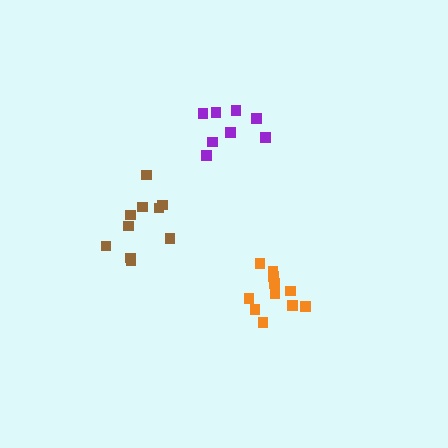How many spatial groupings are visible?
There are 3 spatial groupings.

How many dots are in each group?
Group 1: 10 dots, Group 2: 11 dots, Group 3: 8 dots (29 total).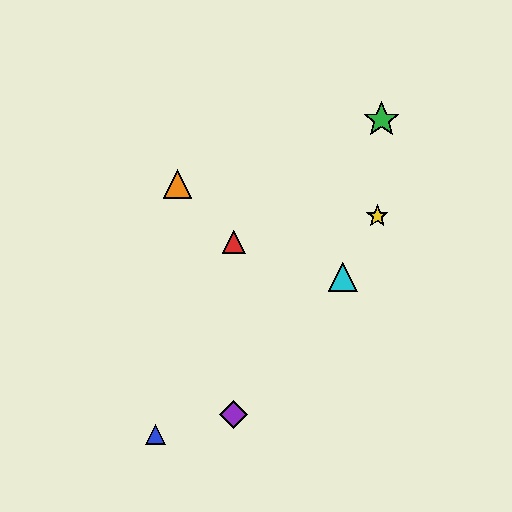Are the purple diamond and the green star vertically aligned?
No, the purple diamond is at x≈234 and the green star is at x≈381.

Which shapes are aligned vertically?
The red triangle, the purple diamond are aligned vertically.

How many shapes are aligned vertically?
2 shapes (the red triangle, the purple diamond) are aligned vertically.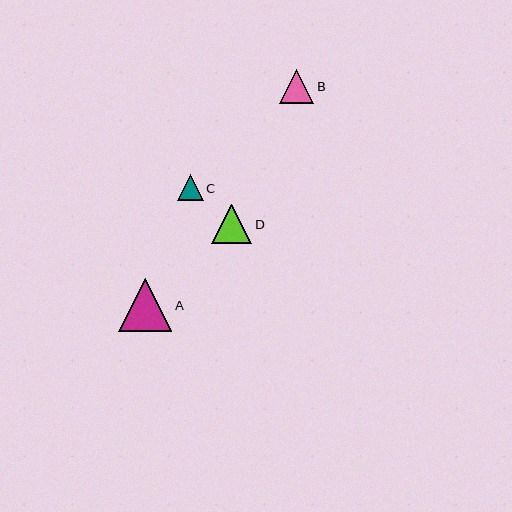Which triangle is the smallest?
Triangle C is the smallest with a size of approximately 25 pixels.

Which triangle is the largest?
Triangle A is the largest with a size of approximately 53 pixels.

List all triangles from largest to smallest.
From largest to smallest: A, D, B, C.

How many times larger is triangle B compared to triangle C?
Triangle B is approximately 1.4 times the size of triangle C.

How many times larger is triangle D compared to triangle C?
Triangle D is approximately 1.6 times the size of triangle C.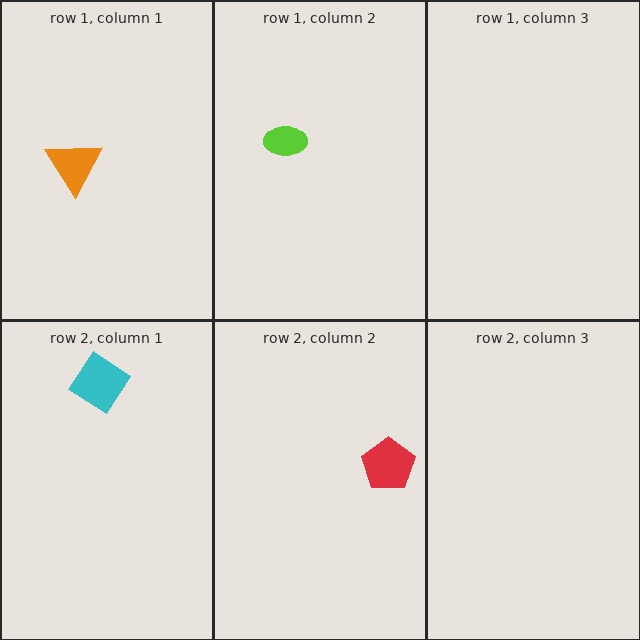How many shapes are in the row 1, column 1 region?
1.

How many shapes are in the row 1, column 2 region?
1.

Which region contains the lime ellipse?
The row 1, column 2 region.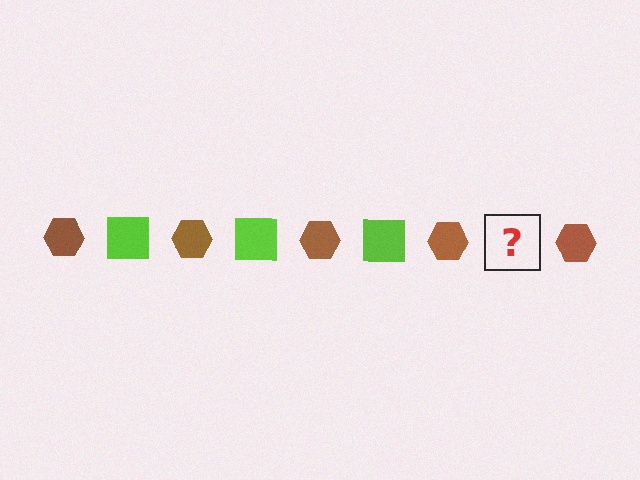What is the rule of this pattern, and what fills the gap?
The rule is that the pattern alternates between brown hexagon and lime square. The gap should be filled with a lime square.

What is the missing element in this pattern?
The missing element is a lime square.